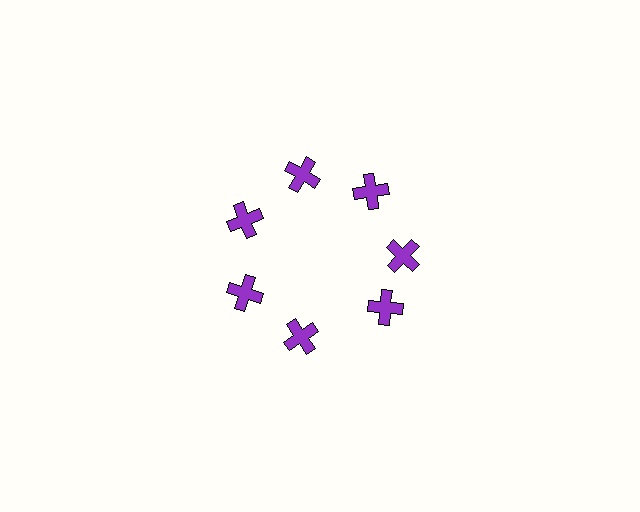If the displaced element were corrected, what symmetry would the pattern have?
It would have 7-fold rotational symmetry — the pattern would map onto itself every 51 degrees.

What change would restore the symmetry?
The symmetry would be restored by rotating it back into even spacing with its neighbors so that all 7 crosses sit at equal angles and equal distance from the center.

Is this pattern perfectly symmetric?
No. The 7 purple crosses are arranged in a ring, but one element near the 5 o'clock position is rotated out of alignment along the ring, breaking the 7-fold rotational symmetry.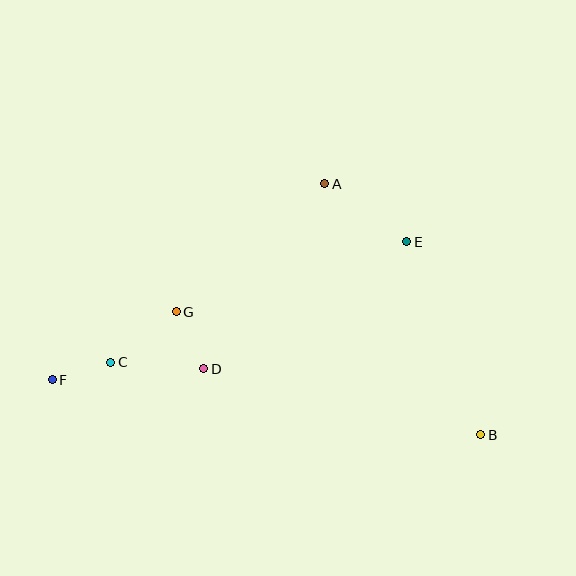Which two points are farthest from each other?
Points B and F are farthest from each other.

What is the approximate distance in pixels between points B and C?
The distance between B and C is approximately 377 pixels.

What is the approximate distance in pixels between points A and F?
The distance between A and F is approximately 336 pixels.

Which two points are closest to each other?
Points C and F are closest to each other.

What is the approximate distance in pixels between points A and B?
The distance between A and B is approximately 296 pixels.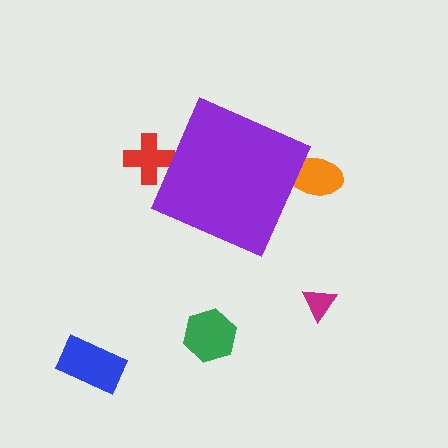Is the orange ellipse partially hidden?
Yes, the orange ellipse is partially hidden behind the purple diamond.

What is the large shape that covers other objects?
A purple diamond.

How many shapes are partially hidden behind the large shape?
2 shapes are partially hidden.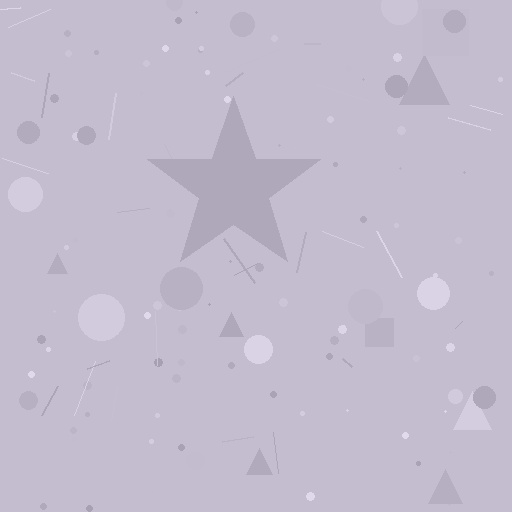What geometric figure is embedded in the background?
A star is embedded in the background.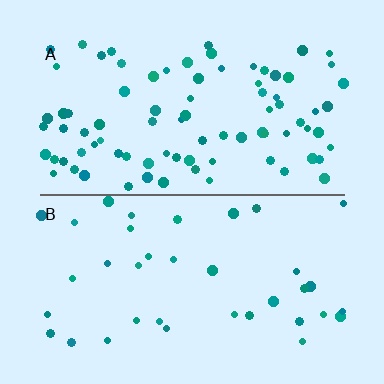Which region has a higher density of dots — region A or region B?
A (the top).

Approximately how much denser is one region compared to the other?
Approximately 2.3× — region A over region B.